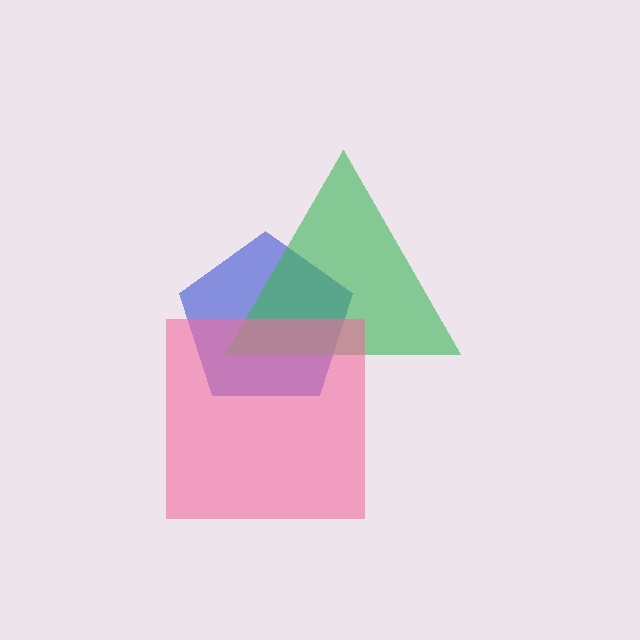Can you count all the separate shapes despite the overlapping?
Yes, there are 3 separate shapes.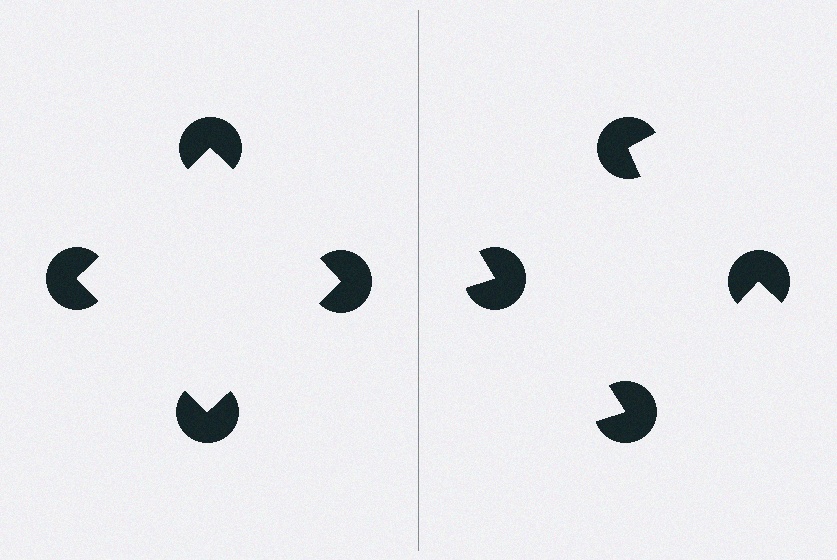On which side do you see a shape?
An illusory square appears on the left side. On the right side the wedge cuts are rotated, so no coherent shape forms.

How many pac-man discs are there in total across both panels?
8 — 4 on each side.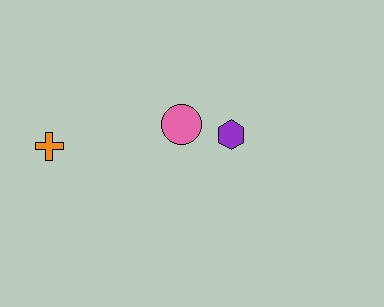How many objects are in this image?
There are 3 objects.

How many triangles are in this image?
There are no triangles.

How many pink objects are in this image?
There is 1 pink object.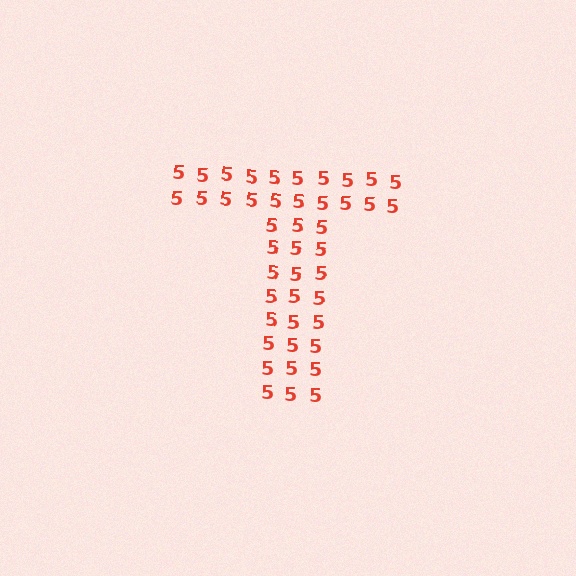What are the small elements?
The small elements are digit 5's.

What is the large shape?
The large shape is the letter T.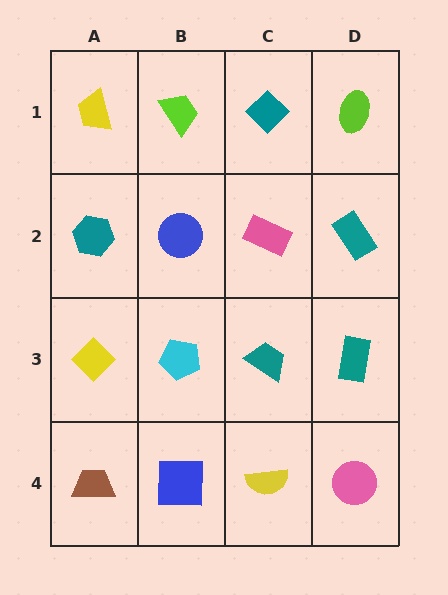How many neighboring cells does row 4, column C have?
3.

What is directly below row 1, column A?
A teal hexagon.